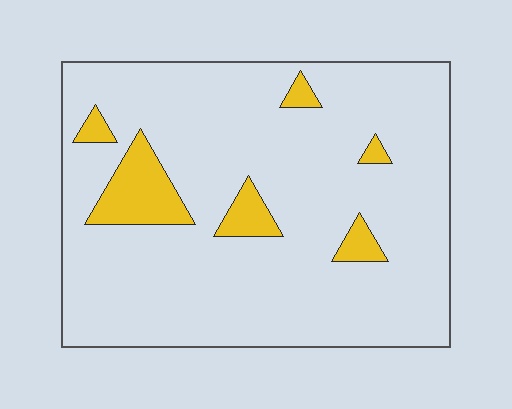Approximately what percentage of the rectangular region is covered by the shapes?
Approximately 10%.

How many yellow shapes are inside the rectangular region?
6.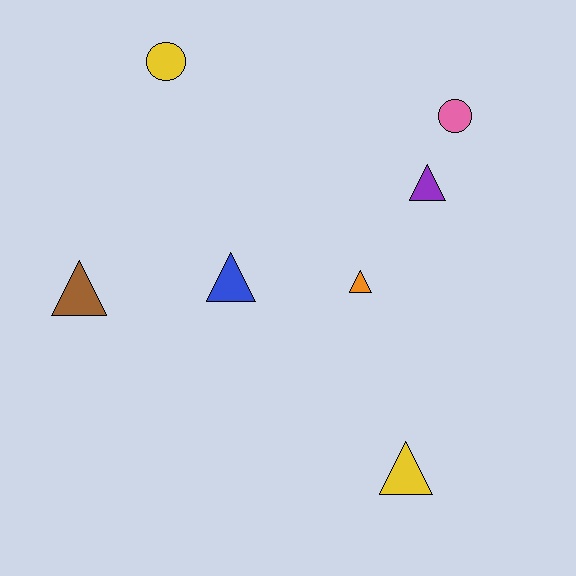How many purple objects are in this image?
There is 1 purple object.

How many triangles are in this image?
There are 5 triangles.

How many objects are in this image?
There are 7 objects.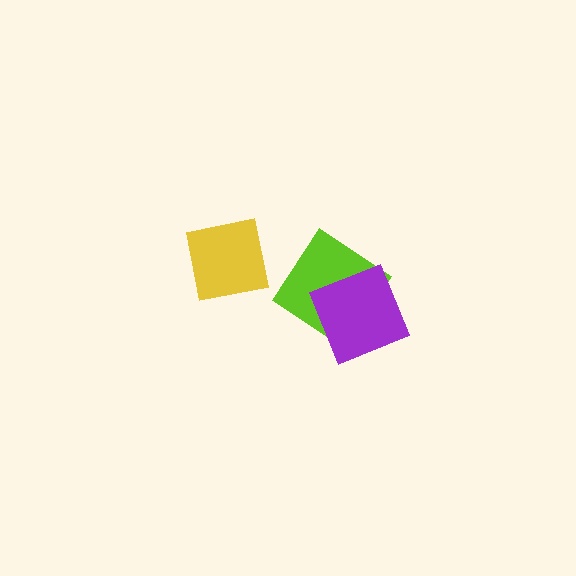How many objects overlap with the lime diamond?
1 object overlaps with the lime diamond.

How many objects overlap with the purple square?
1 object overlaps with the purple square.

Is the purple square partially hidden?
No, no other shape covers it.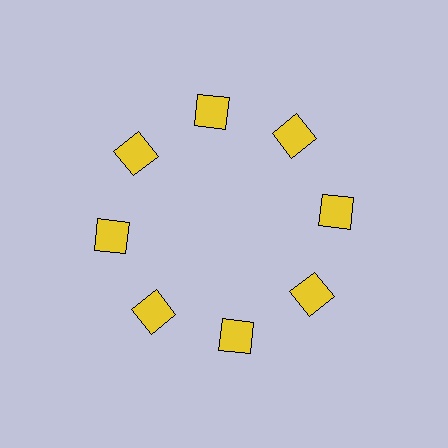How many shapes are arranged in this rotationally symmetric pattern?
There are 8 shapes, arranged in 8 groups of 1.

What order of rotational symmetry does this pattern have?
This pattern has 8-fold rotational symmetry.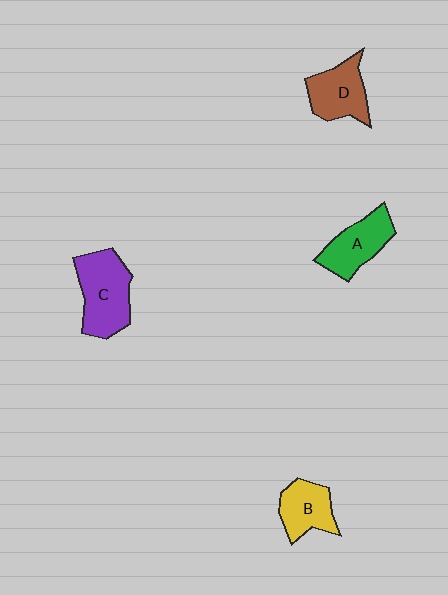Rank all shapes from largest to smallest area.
From largest to smallest: C (purple), D (brown), A (green), B (yellow).